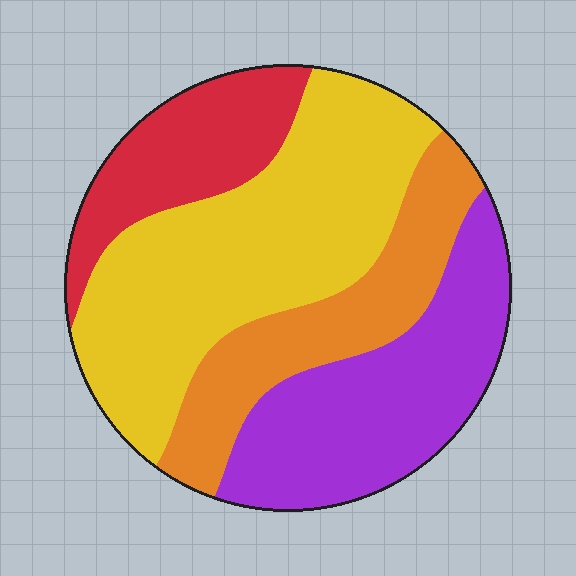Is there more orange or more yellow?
Yellow.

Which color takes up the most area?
Yellow, at roughly 40%.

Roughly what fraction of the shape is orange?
Orange covers around 20% of the shape.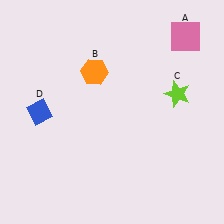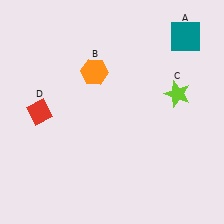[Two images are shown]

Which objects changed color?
A changed from pink to teal. D changed from blue to red.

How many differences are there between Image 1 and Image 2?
There are 2 differences between the two images.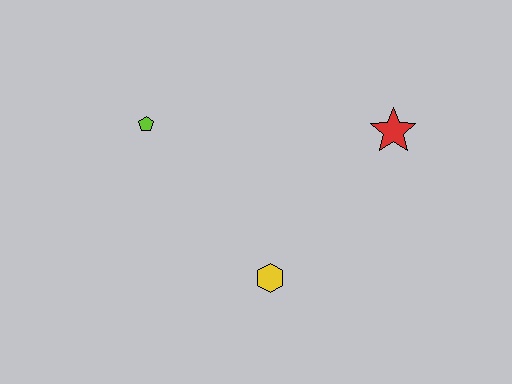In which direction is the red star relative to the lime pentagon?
The red star is to the right of the lime pentagon.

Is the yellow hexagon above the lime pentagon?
No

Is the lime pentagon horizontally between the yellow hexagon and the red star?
No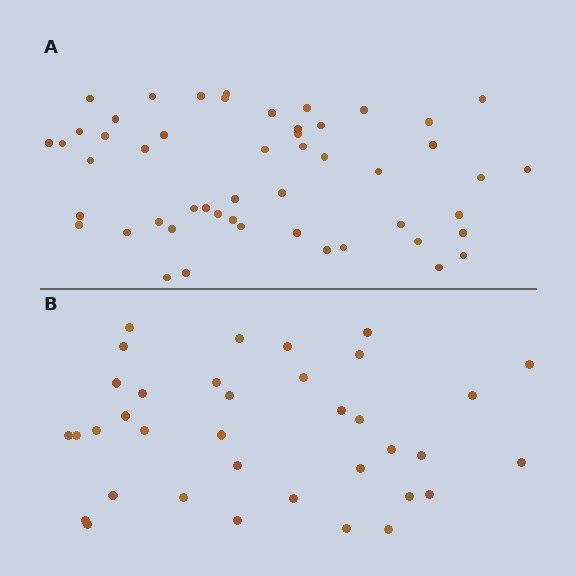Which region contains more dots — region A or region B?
Region A (the top region) has more dots.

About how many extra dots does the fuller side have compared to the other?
Region A has approximately 15 more dots than region B.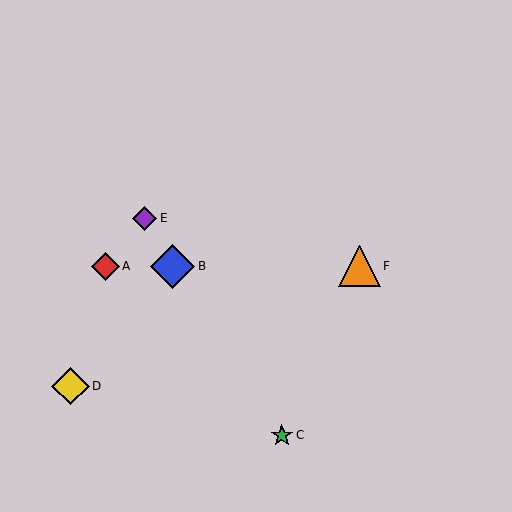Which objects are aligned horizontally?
Objects A, B, F are aligned horizontally.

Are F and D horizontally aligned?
No, F is at y≈266 and D is at y≈386.